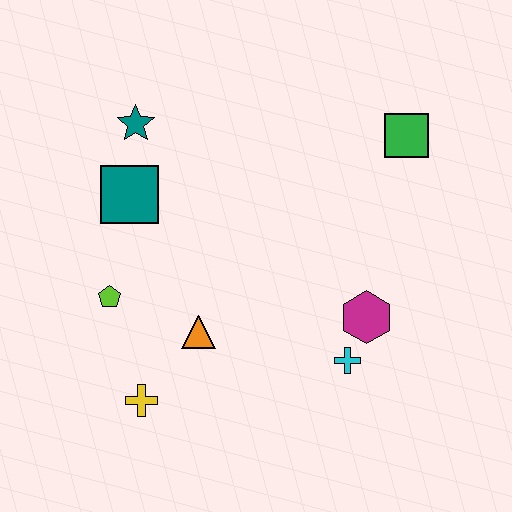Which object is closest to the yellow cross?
The orange triangle is closest to the yellow cross.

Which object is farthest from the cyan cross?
The teal star is farthest from the cyan cross.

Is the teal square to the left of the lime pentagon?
No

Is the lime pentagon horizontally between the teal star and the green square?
No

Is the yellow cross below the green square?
Yes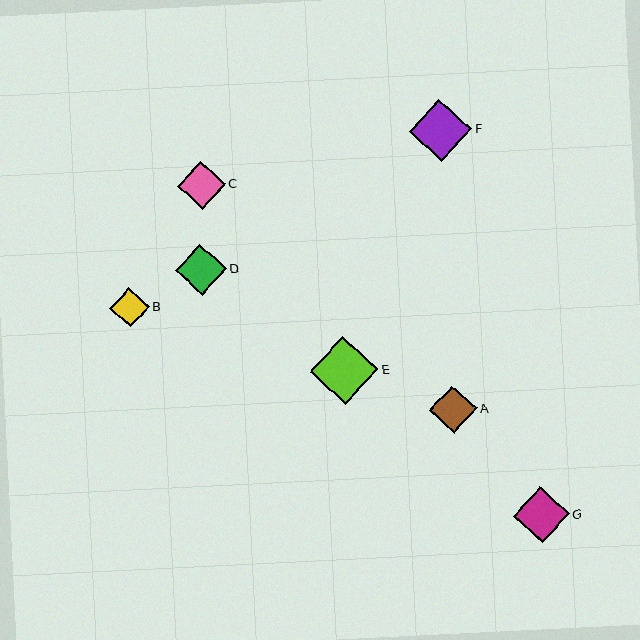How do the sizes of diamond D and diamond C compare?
Diamond D and diamond C are approximately the same size.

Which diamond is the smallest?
Diamond B is the smallest with a size of approximately 40 pixels.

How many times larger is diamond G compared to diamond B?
Diamond G is approximately 1.4 times the size of diamond B.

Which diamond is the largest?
Diamond E is the largest with a size of approximately 68 pixels.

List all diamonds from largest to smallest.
From largest to smallest: E, F, G, D, C, A, B.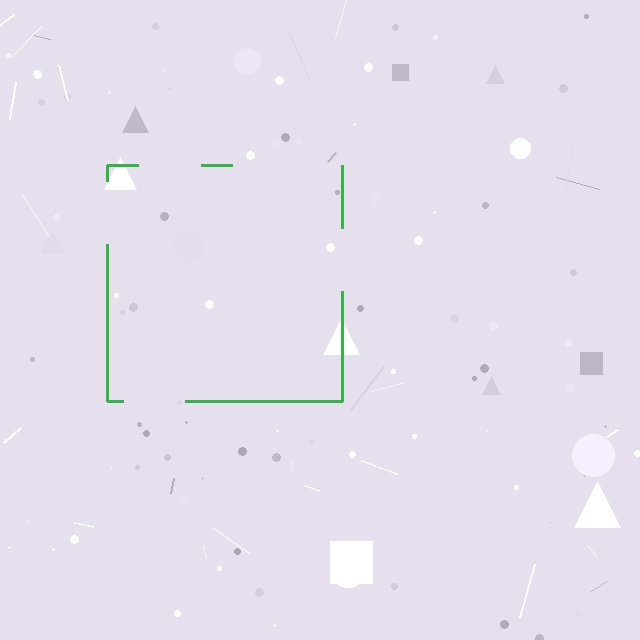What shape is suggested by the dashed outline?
The dashed outline suggests a square.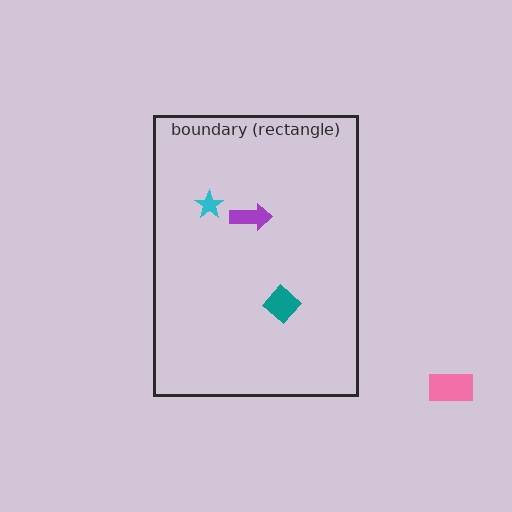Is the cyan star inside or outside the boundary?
Inside.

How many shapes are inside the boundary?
3 inside, 1 outside.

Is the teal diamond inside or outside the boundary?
Inside.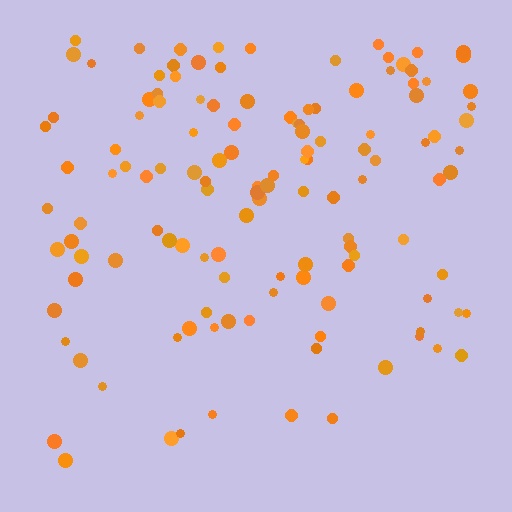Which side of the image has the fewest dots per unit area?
The bottom.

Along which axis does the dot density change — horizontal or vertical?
Vertical.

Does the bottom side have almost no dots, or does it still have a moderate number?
Still a moderate number, just noticeably fewer than the top.